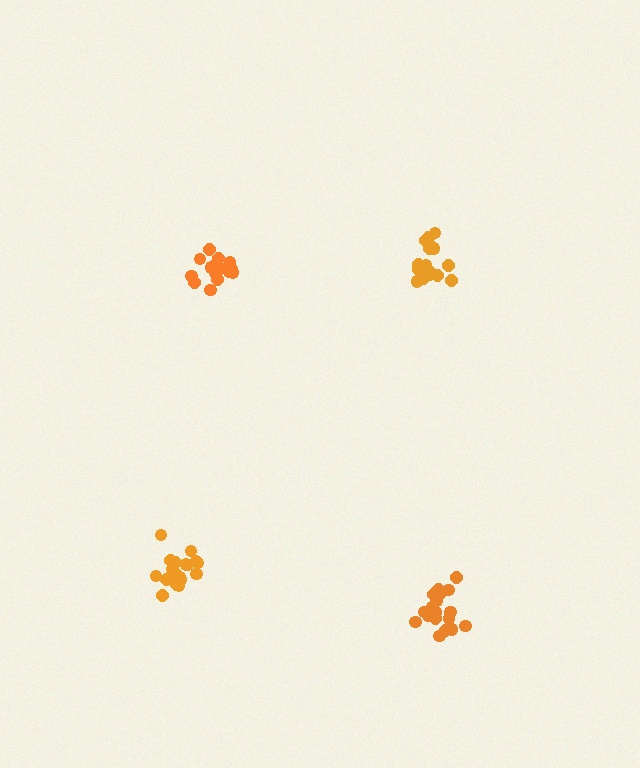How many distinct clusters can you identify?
There are 4 distinct clusters.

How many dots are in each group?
Group 1: 17 dots, Group 2: 18 dots, Group 3: 19 dots, Group 4: 18 dots (72 total).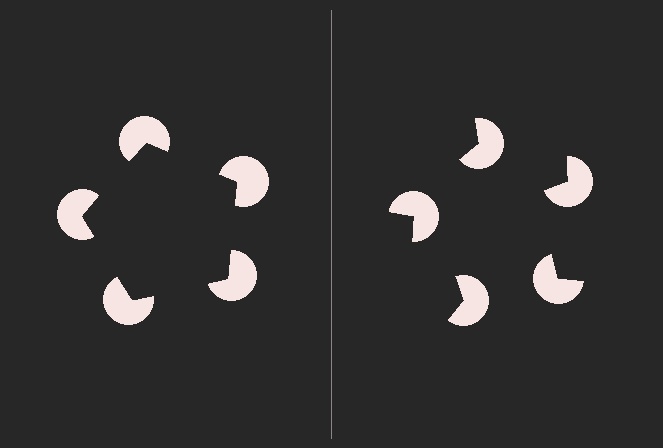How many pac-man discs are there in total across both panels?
10 — 5 on each side.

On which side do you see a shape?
An illusory pentagon appears on the left side. On the right side the wedge cuts are rotated, so no coherent shape forms.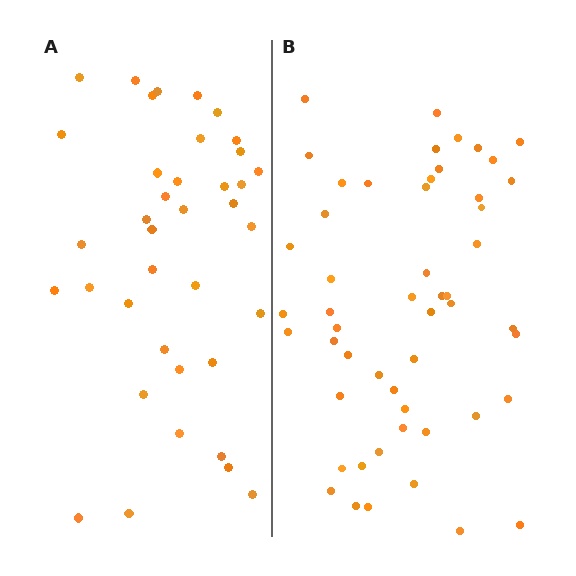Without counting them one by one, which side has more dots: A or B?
Region B (the right region) has more dots.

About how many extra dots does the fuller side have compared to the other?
Region B has approximately 15 more dots than region A.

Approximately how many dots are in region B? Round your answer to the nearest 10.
About 50 dots. (The exact count is 52, which rounds to 50.)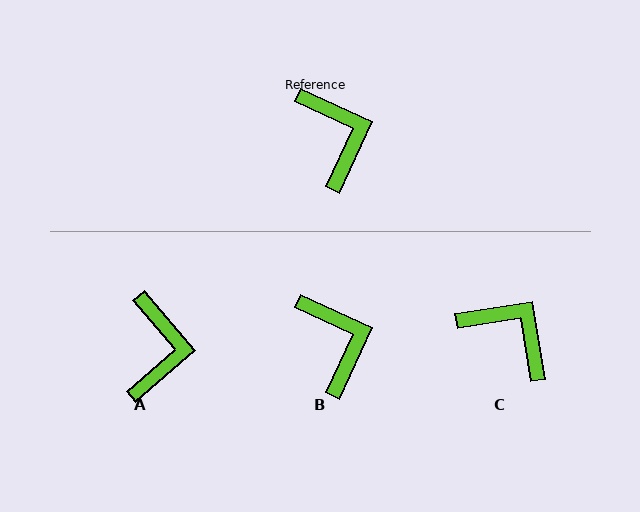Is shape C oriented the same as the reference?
No, it is off by about 34 degrees.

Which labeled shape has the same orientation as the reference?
B.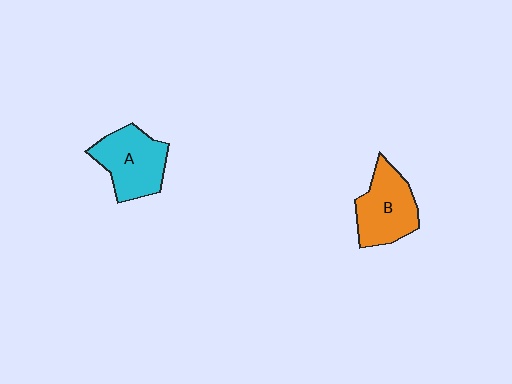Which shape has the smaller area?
Shape B (orange).